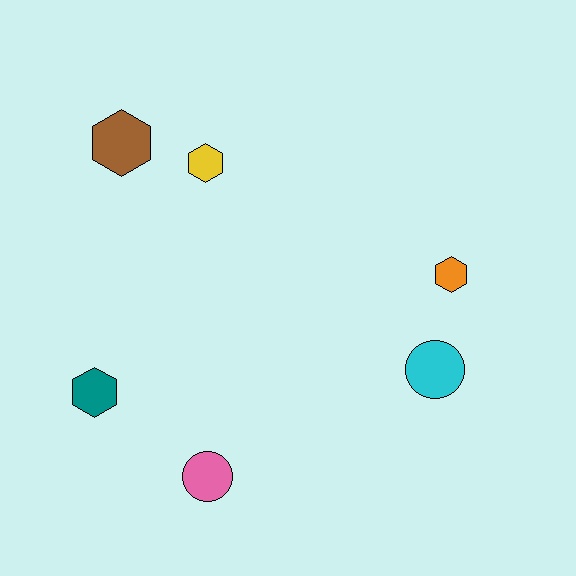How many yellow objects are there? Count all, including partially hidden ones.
There is 1 yellow object.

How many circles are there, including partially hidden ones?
There are 2 circles.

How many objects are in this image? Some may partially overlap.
There are 6 objects.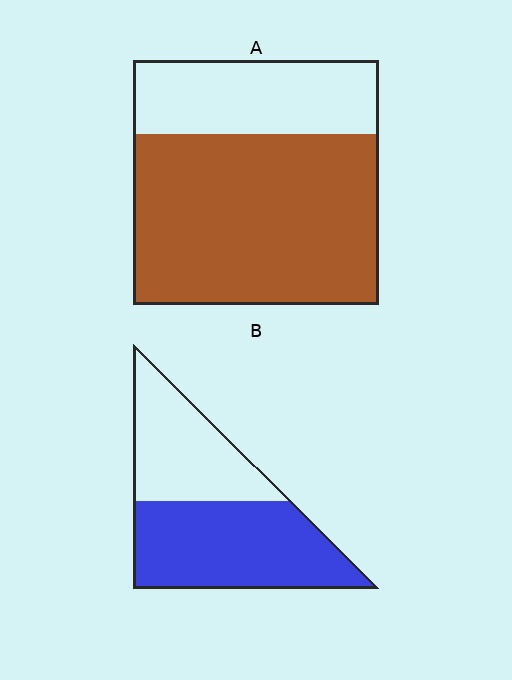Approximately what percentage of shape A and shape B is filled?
A is approximately 70% and B is approximately 60%.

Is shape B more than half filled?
Yes.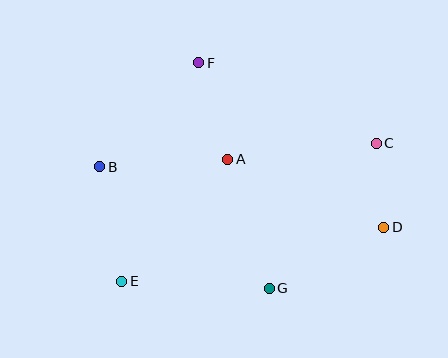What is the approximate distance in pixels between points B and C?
The distance between B and C is approximately 277 pixels.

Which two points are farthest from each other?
Points B and D are farthest from each other.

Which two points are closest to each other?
Points C and D are closest to each other.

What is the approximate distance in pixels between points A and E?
The distance between A and E is approximately 162 pixels.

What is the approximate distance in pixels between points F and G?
The distance between F and G is approximately 236 pixels.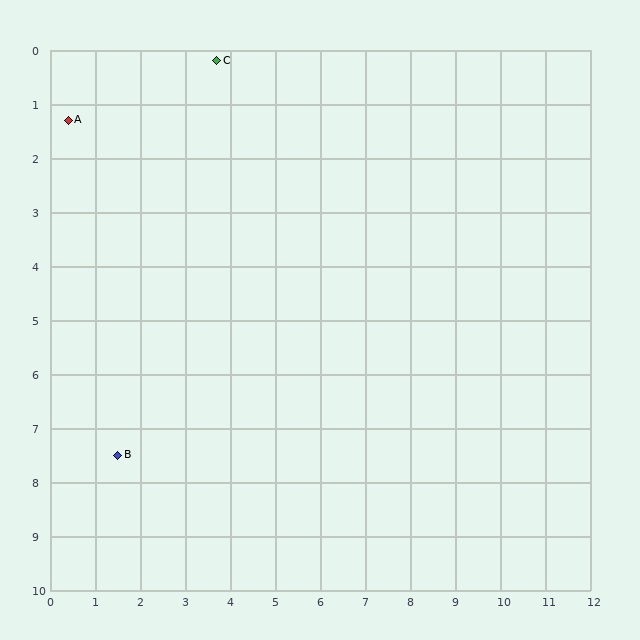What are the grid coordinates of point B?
Point B is at approximately (1.5, 7.5).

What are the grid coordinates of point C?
Point C is at approximately (3.7, 0.2).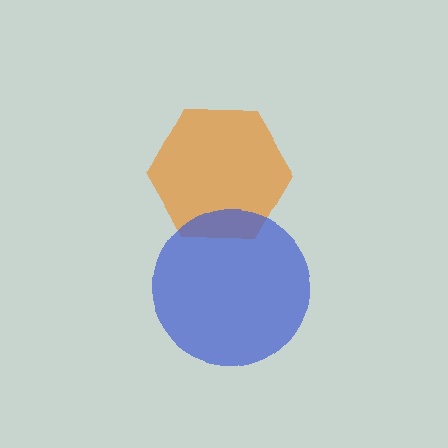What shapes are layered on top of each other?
The layered shapes are: an orange hexagon, a blue circle.